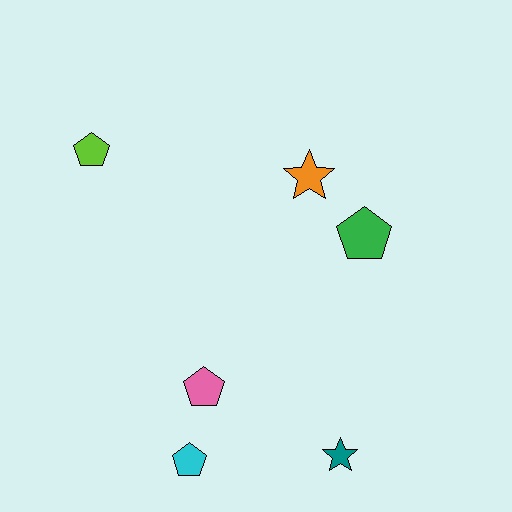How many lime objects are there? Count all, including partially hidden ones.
There is 1 lime object.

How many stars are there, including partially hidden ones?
There are 2 stars.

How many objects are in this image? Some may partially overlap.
There are 6 objects.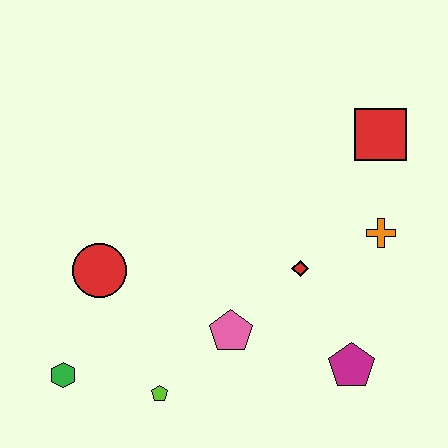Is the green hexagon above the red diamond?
No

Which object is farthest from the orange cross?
The green hexagon is farthest from the orange cross.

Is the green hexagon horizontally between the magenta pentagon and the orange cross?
No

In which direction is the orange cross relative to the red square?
The orange cross is below the red square.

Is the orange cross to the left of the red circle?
No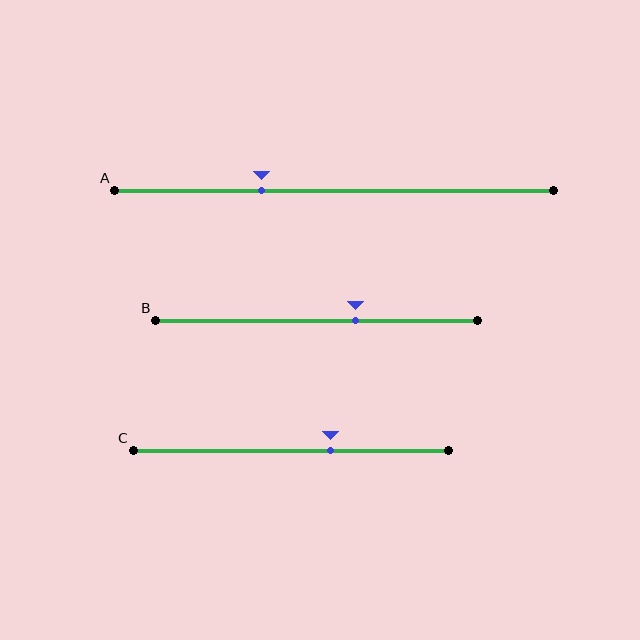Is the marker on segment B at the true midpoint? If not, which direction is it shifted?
No, the marker on segment B is shifted to the right by about 12% of the segment length.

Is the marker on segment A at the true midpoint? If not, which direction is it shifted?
No, the marker on segment A is shifted to the left by about 17% of the segment length.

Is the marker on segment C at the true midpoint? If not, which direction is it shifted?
No, the marker on segment C is shifted to the right by about 13% of the segment length.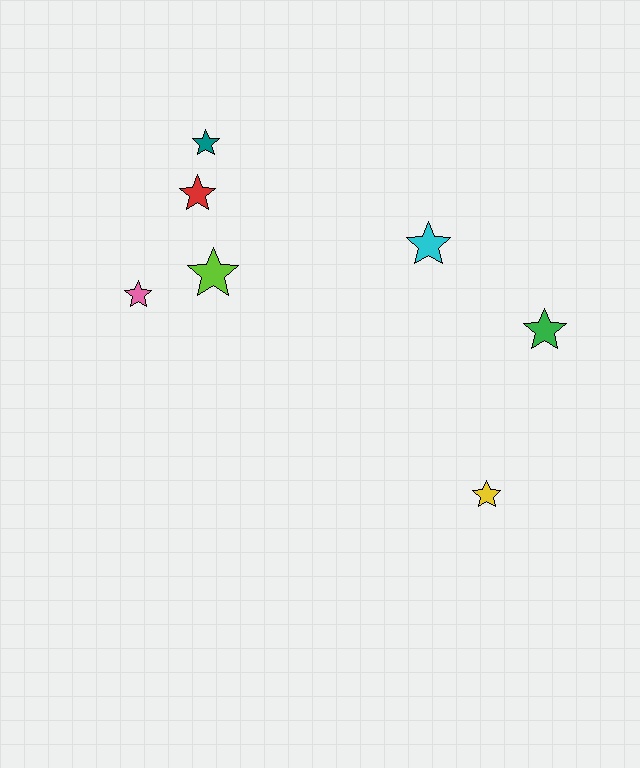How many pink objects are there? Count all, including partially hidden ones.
There is 1 pink object.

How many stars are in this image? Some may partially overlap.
There are 7 stars.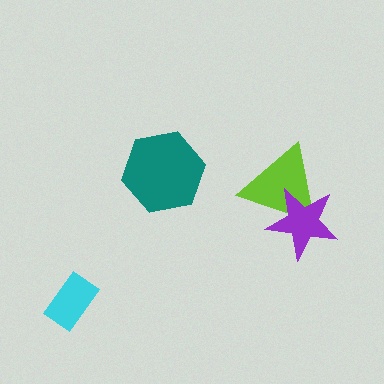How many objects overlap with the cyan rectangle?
0 objects overlap with the cyan rectangle.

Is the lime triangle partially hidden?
Yes, it is partially covered by another shape.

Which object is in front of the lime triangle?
The purple star is in front of the lime triangle.